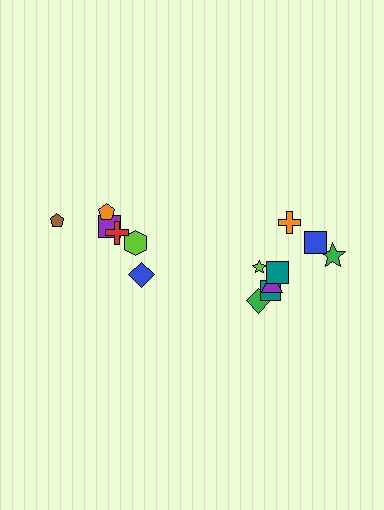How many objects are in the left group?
There are 6 objects.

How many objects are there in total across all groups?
There are 14 objects.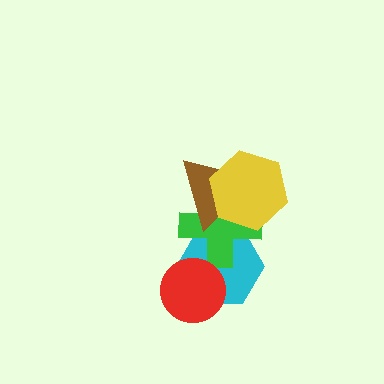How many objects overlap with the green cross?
3 objects overlap with the green cross.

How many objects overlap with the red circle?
1 object overlaps with the red circle.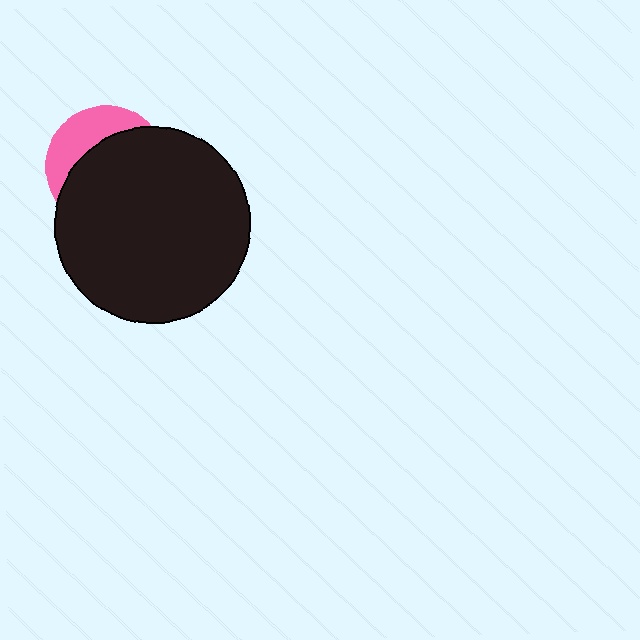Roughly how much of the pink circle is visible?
A small part of it is visible (roughly 32%).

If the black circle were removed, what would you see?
You would see the complete pink circle.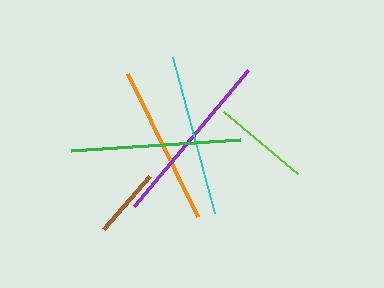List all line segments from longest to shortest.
From longest to shortest: purple, green, cyan, orange, lime, brown.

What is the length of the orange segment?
The orange segment is approximately 158 pixels long.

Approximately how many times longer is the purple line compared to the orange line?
The purple line is approximately 1.1 times the length of the orange line.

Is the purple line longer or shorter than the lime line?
The purple line is longer than the lime line.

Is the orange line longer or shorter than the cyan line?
The cyan line is longer than the orange line.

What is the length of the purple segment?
The purple segment is approximately 177 pixels long.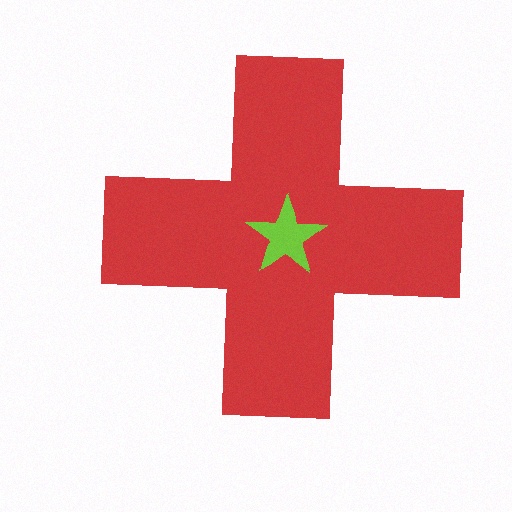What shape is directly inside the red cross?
The lime star.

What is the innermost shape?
The lime star.